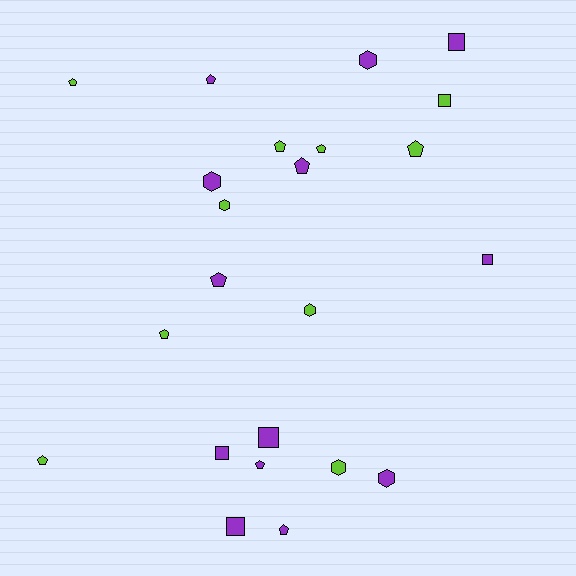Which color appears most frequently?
Purple, with 13 objects.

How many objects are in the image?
There are 23 objects.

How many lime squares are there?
There is 1 lime square.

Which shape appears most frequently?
Pentagon, with 11 objects.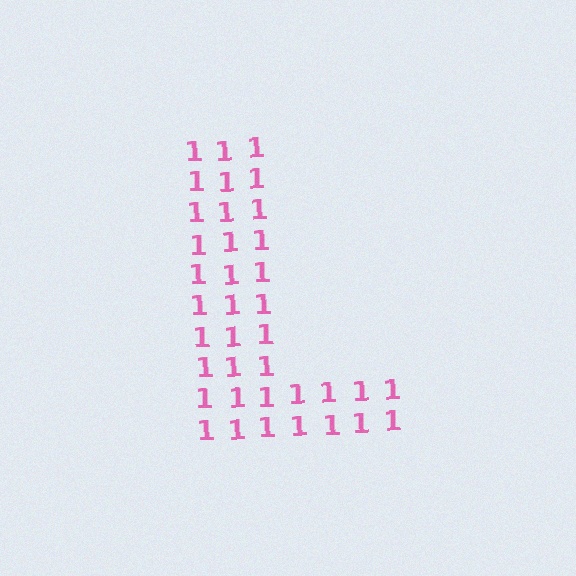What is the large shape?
The large shape is the letter L.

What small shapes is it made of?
It is made of small digit 1's.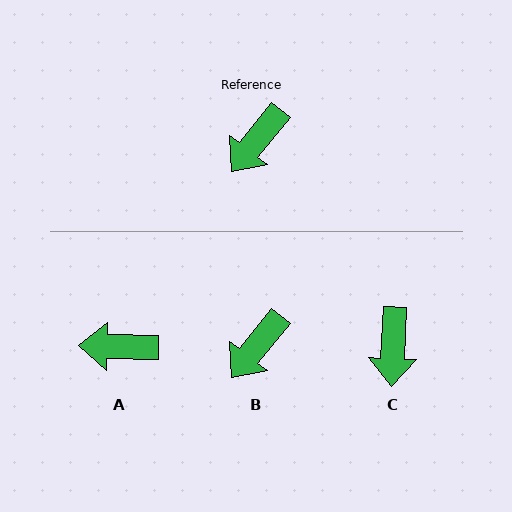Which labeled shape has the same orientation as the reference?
B.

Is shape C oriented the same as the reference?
No, it is off by about 36 degrees.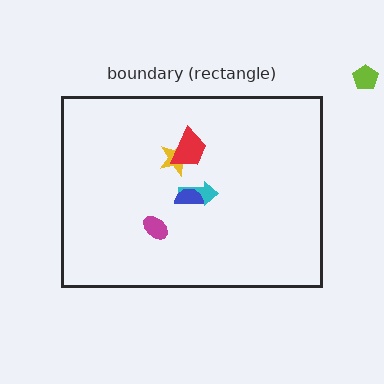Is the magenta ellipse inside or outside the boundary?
Inside.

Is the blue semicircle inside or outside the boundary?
Inside.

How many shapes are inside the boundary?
5 inside, 1 outside.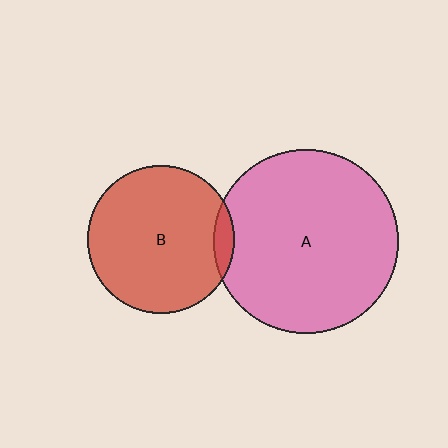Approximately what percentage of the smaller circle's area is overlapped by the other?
Approximately 5%.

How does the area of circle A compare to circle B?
Approximately 1.6 times.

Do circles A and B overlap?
Yes.